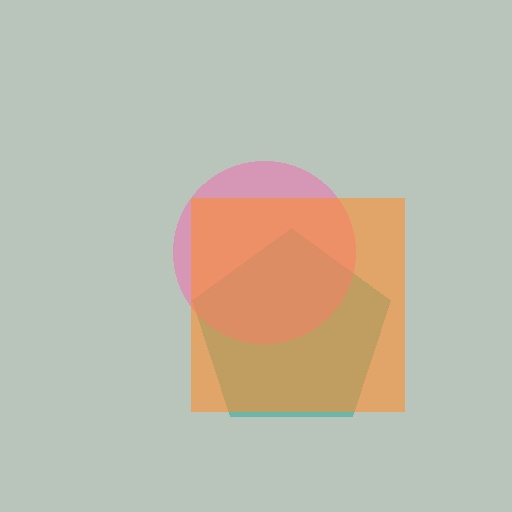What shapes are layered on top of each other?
The layered shapes are: a teal pentagon, a pink circle, an orange square.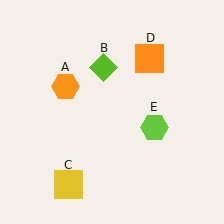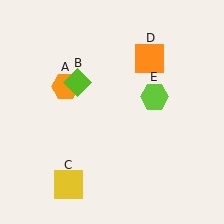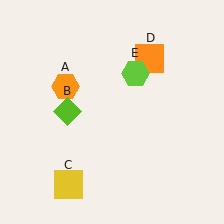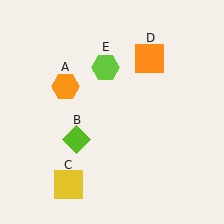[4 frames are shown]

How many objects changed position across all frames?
2 objects changed position: lime diamond (object B), lime hexagon (object E).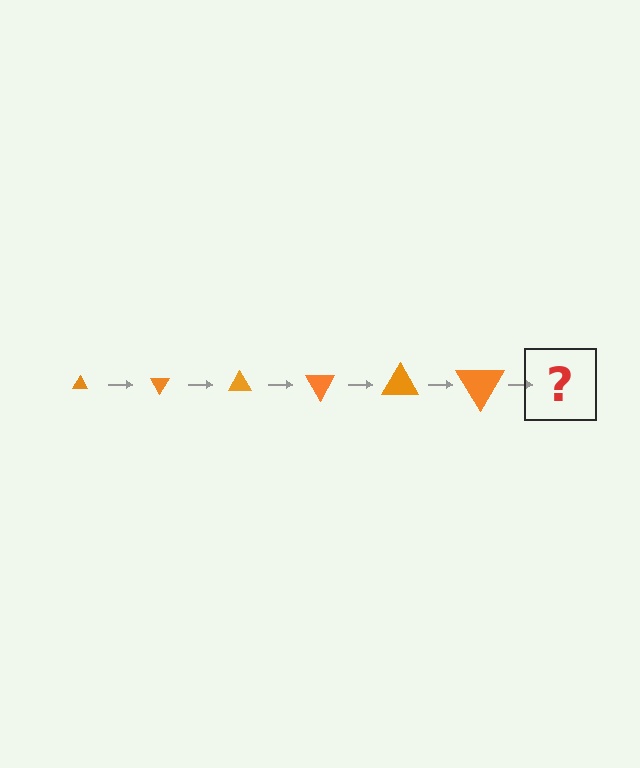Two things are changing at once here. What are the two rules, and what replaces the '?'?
The two rules are that the triangle grows larger each step and it rotates 60 degrees each step. The '?' should be a triangle, larger than the previous one and rotated 360 degrees from the start.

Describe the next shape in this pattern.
It should be a triangle, larger than the previous one and rotated 360 degrees from the start.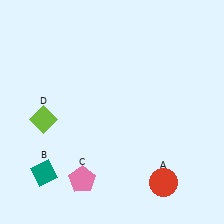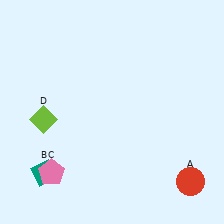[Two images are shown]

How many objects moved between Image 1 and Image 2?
2 objects moved between the two images.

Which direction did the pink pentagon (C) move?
The pink pentagon (C) moved left.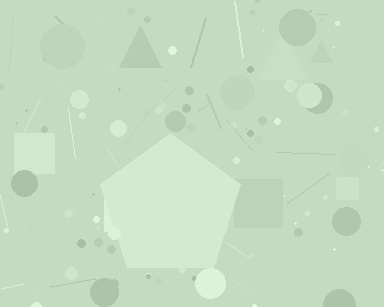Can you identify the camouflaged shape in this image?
The camouflaged shape is a pentagon.